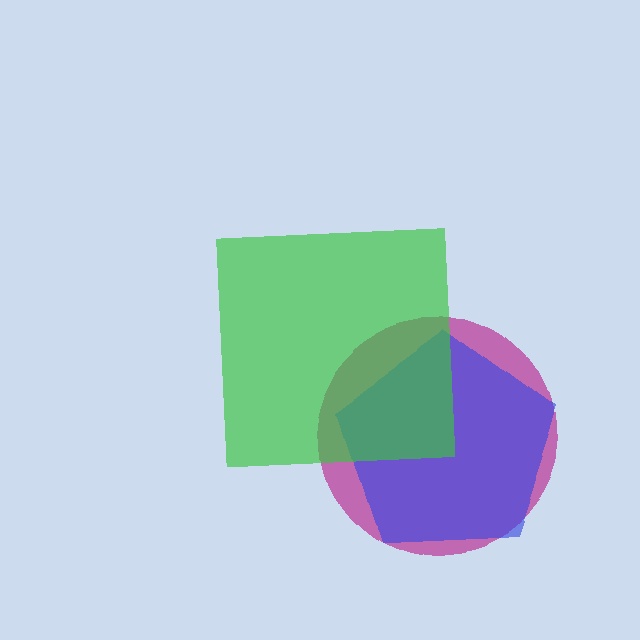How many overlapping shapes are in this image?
There are 3 overlapping shapes in the image.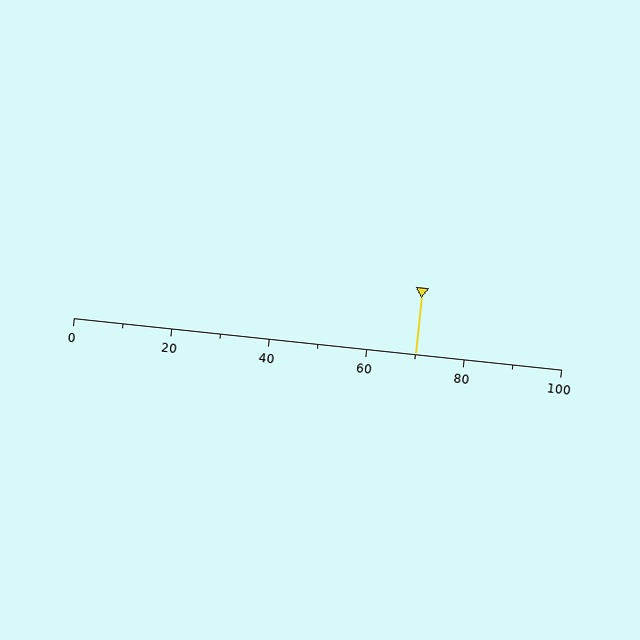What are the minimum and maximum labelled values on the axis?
The axis runs from 0 to 100.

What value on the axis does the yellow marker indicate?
The marker indicates approximately 70.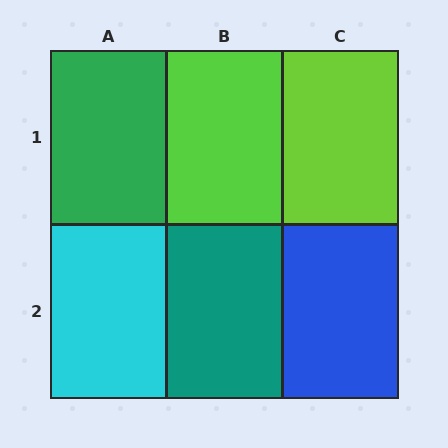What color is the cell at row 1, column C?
Lime.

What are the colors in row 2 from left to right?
Cyan, teal, blue.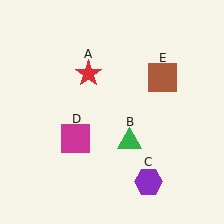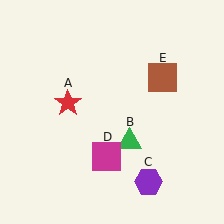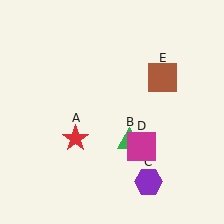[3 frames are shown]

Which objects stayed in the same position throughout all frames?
Green triangle (object B) and purple hexagon (object C) and brown square (object E) remained stationary.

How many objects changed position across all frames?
2 objects changed position: red star (object A), magenta square (object D).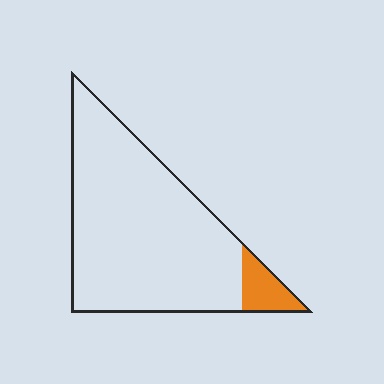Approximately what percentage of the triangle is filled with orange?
Approximately 10%.